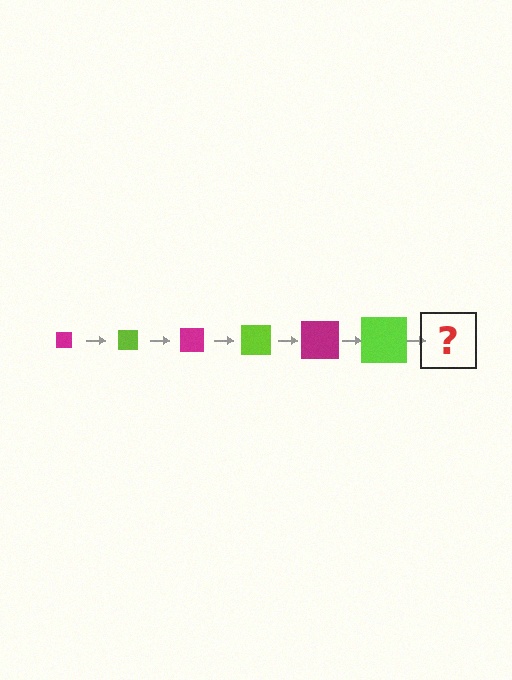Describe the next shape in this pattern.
It should be a magenta square, larger than the previous one.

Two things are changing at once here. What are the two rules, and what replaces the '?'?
The two rules are that the square grows larger each step and the color cycles through magenta and lime. The '?' should be a magenta square, larger than the previous one.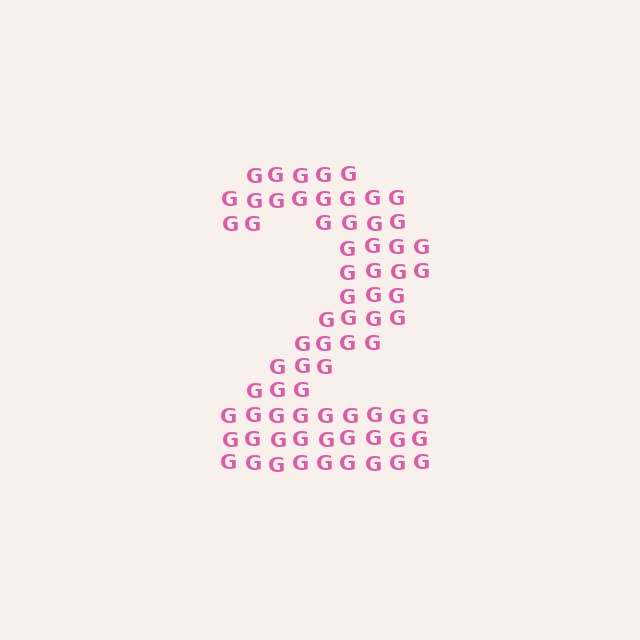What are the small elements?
The small elements are letter G's.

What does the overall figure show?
The overall figure shows the digit 2.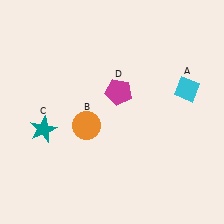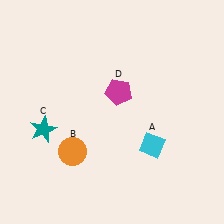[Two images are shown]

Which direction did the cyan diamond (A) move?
The cyan diamond (A) moved down.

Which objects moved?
The objects that moved are: the cyan diamond (A), the orange circle (B).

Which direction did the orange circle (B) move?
The orange circle (B) moved down.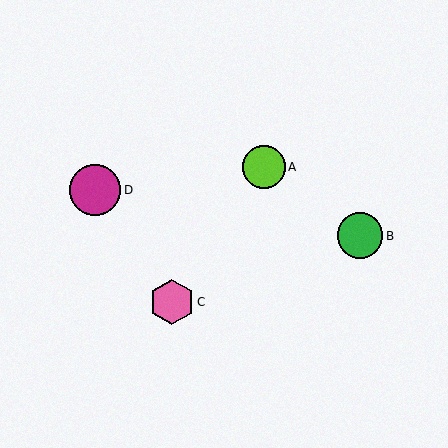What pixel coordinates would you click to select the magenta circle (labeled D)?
Click at (95, 190) to select the magenta circle D.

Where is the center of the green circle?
The center of the green circle is at (360, 236).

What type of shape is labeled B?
Shape B is a green circle.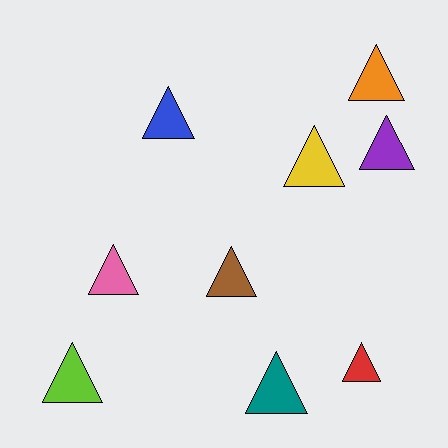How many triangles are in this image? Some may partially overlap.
There are 9 triangles.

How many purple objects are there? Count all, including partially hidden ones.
There is 1 purple object.